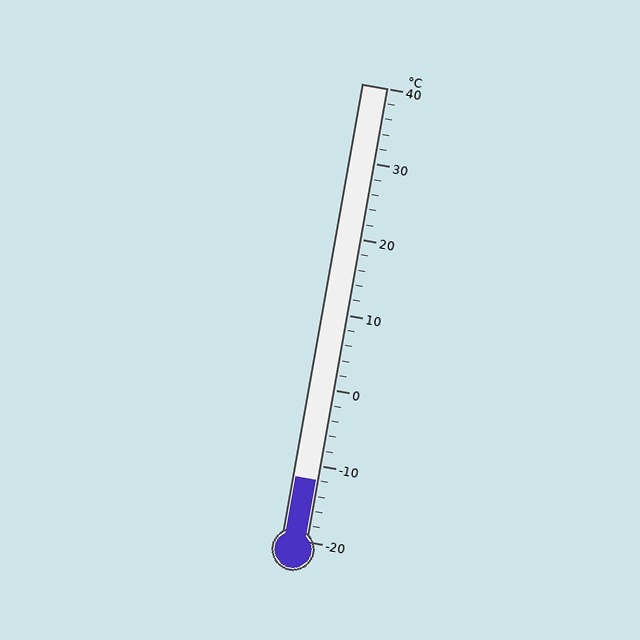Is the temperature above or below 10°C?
The temperature is below 10°C.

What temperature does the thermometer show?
The thermometer shows approximately -12°C.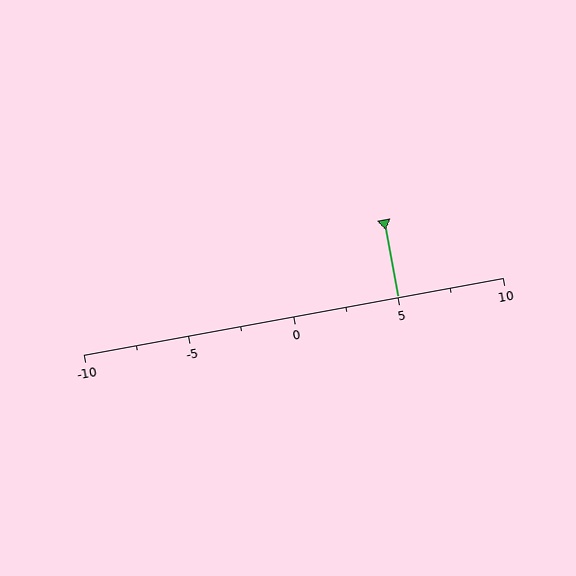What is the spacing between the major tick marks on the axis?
The major ticks are spaced 5 apart.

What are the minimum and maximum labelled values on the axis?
The axis runs from -10 to 10.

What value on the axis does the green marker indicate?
The marker indicates approximately 5.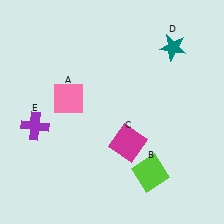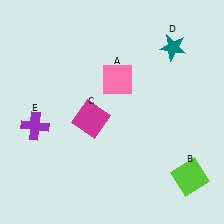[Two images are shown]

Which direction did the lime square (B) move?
The lime square (B) moved right.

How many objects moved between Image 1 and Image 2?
3 objects moved between the two images.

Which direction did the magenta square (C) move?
The magenta square (C) moved left.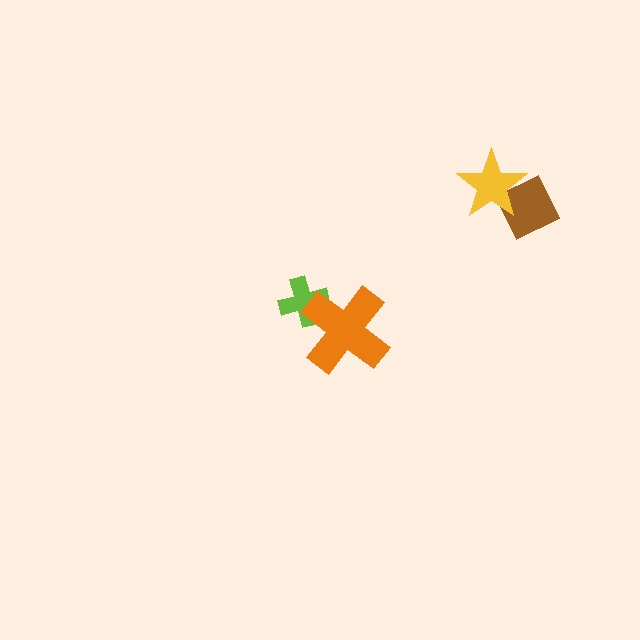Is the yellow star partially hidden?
No, no other shape covers it.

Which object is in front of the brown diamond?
The yellow star is in front of the brown diamond.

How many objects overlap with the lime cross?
1 object overlaps with the lime cross.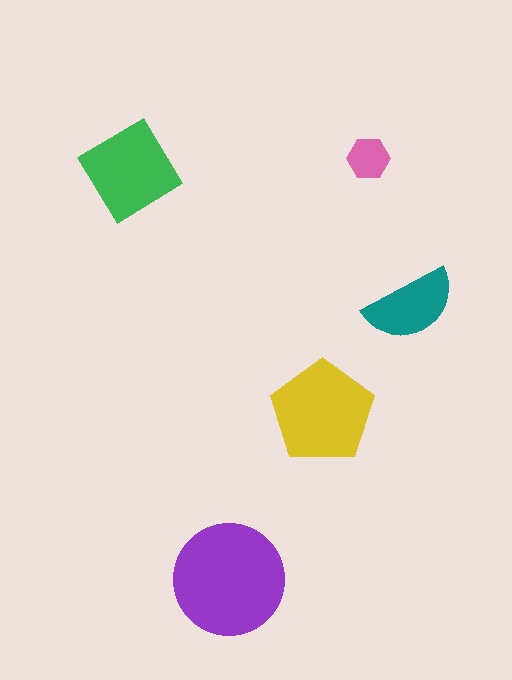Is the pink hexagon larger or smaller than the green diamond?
Smaller.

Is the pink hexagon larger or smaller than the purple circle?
Smaller.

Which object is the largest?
The purple circle.